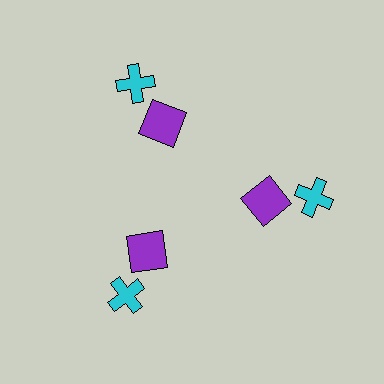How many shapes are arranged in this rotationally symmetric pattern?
There are 6 shapes, arranged in 3 groups of 2.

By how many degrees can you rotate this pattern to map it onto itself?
The pattern maps onto itself every 120 degrees of rotation.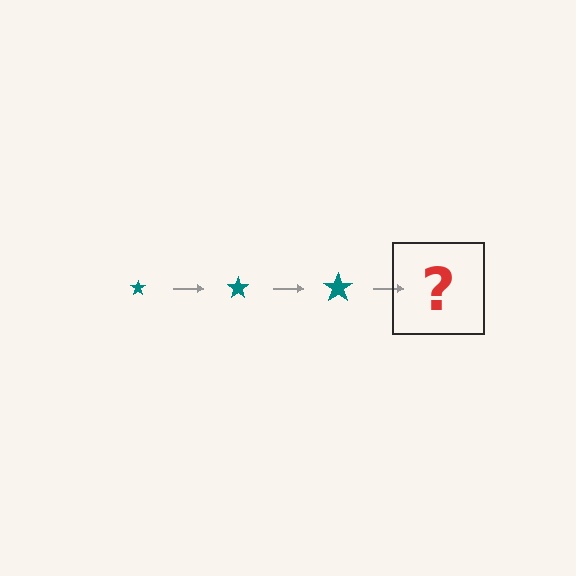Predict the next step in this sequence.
The next step is a teal star, larger than the previous one.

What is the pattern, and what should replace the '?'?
The pattern is that the star gets progressively larger each step. The '?' should be a teal star, larger than the previous one.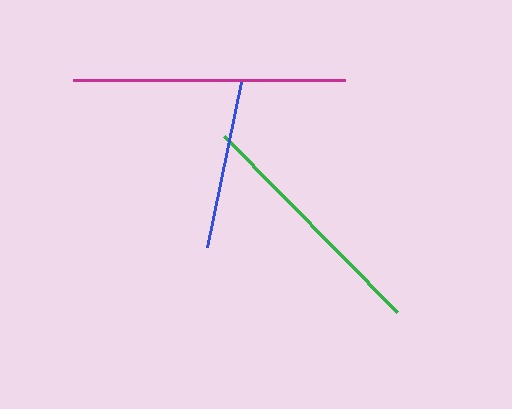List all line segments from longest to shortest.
From longest to shortest: magenta, green, blue.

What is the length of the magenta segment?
The magenta segment is approximately 271 pixels long.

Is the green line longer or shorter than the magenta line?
The magenta line is longer than the green line.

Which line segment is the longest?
The magenta line is the longest at approximately 271 pixels.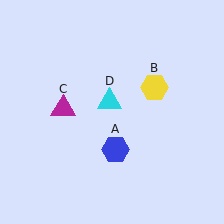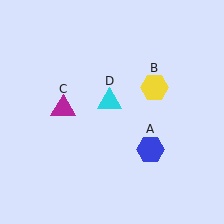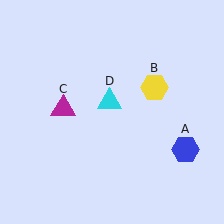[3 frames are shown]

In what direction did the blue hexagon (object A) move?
The blue hexagon (object A) moved right.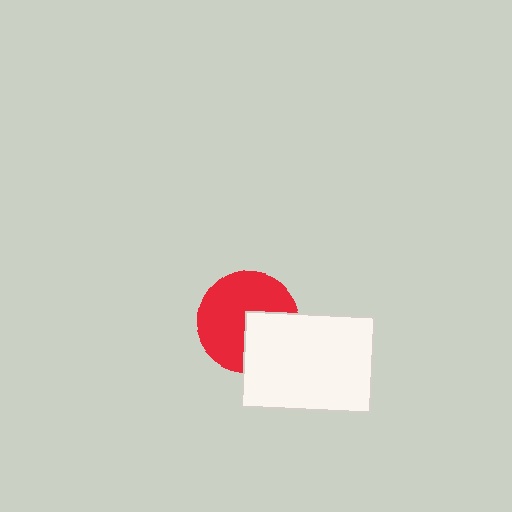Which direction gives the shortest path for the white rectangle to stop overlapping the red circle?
Moving toward the lower-right gives the shortest separation.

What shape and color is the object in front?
The object in front is a white rectangle.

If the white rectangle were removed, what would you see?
You would see the complete red circle.